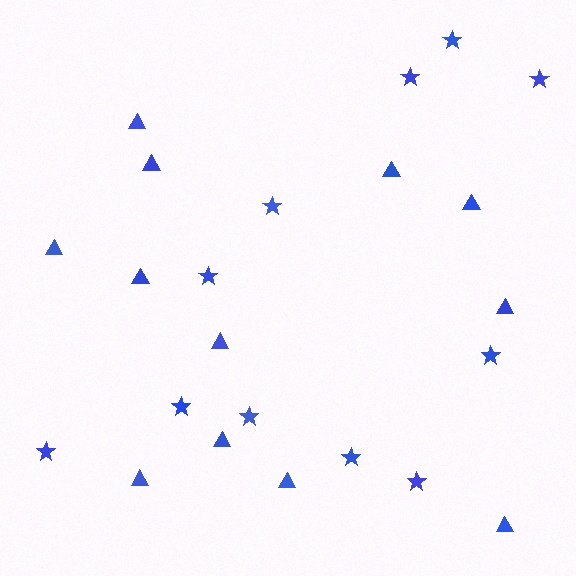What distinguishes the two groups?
There are 2 groups: one group of stars (11) and one group of triangles (12).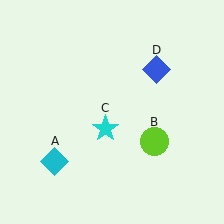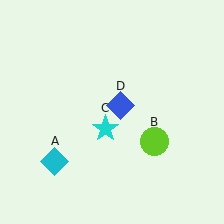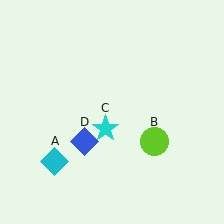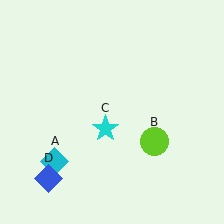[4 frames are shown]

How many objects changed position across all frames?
1 object changed position: blue diamond (object D).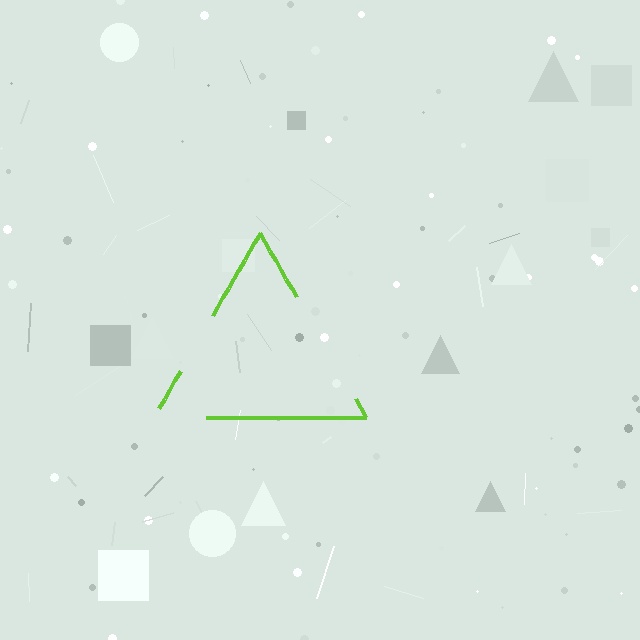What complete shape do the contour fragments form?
The contour fragments form a triangle.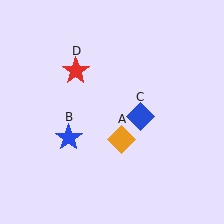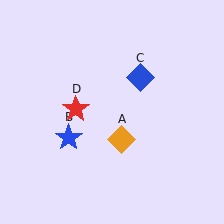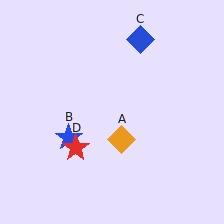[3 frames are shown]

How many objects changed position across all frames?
2 objects changed position: blue diamond (object C), red star (object D).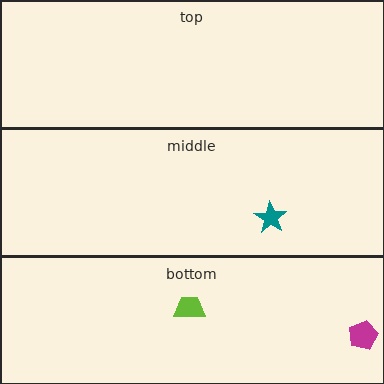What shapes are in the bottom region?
The magenta pentagon, the lime trapezoid.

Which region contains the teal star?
The middle region.